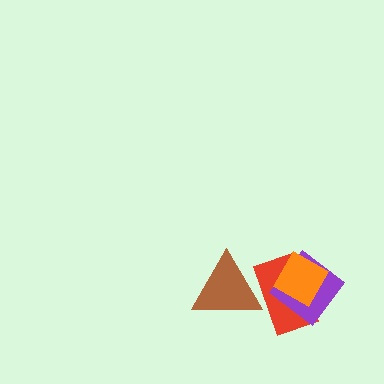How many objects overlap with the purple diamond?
2 objects overlap with the purple diamond.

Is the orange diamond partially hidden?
No, no other shape covers it.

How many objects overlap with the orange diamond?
2 objects overlap with the orange diamond.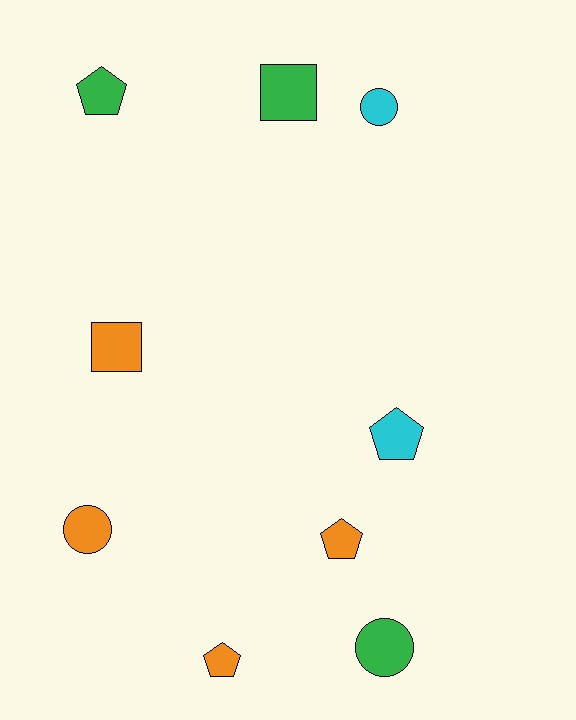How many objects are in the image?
There are 9 objects.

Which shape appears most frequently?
Pentagon, with 4 objects.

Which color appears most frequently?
Orange, with 4 objects.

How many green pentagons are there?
There is 1 green pentagon.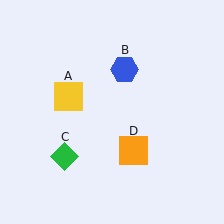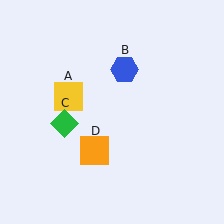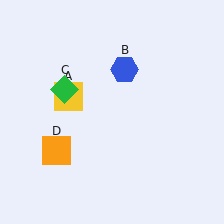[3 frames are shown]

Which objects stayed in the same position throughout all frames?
Yellow square (object A) and blue hexagon (object B) remained stationary.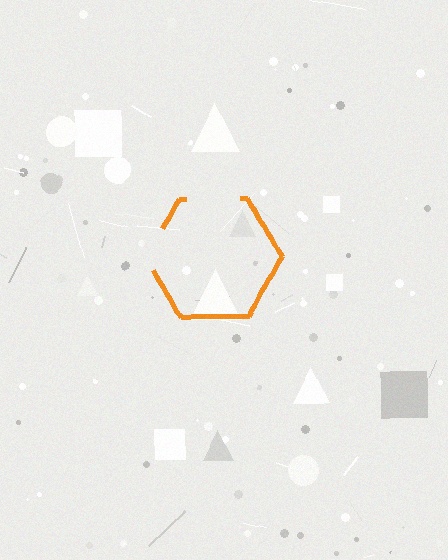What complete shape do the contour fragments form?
The contour fragments form a hexagon.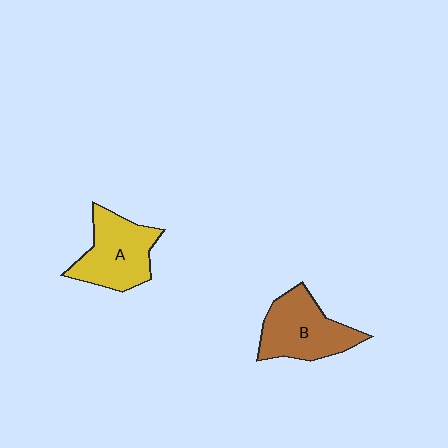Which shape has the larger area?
Shape B (brown).